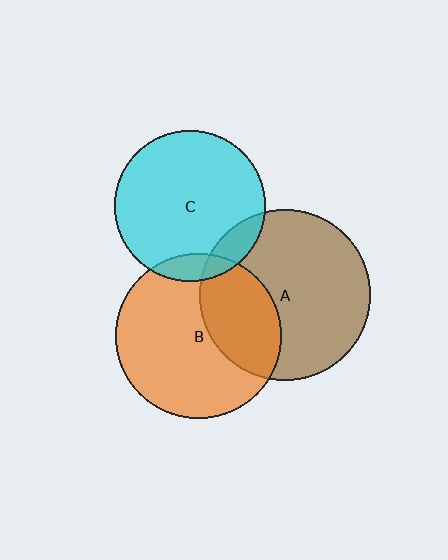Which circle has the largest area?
Circle A (brown).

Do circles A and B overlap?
Yes.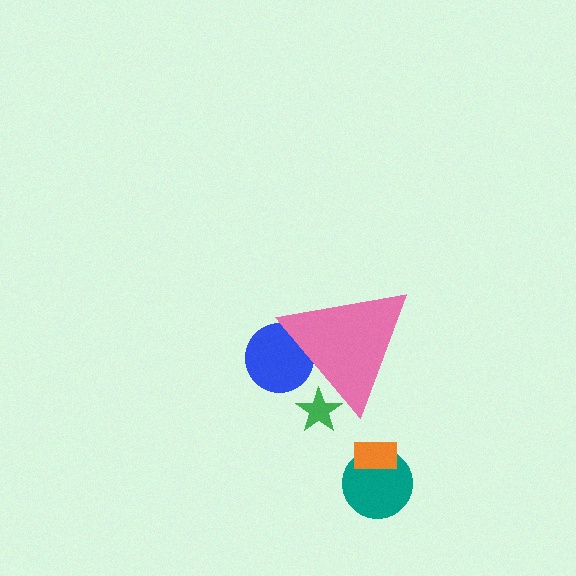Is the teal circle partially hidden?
No, the teal circle is fully visible.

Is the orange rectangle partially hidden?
No, the orange rectangle is fully visible.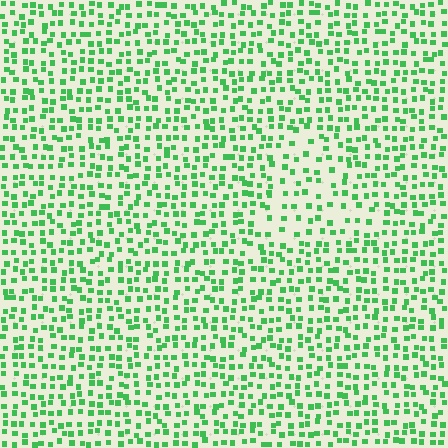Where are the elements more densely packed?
The elements are more densely packed outside the triangle boundary.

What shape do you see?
I see a triangle.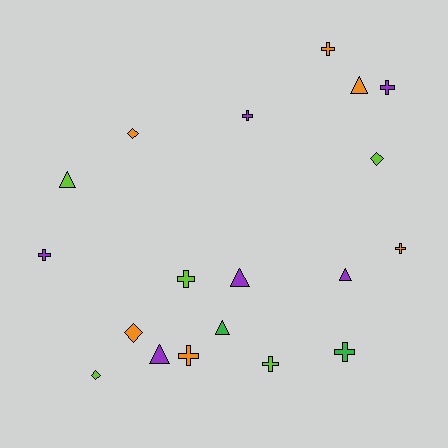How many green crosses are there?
There is 1 green cross.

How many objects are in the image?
There are 19 objects.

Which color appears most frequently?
Purple, with 6 objects.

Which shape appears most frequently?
Cross, with 9 objects.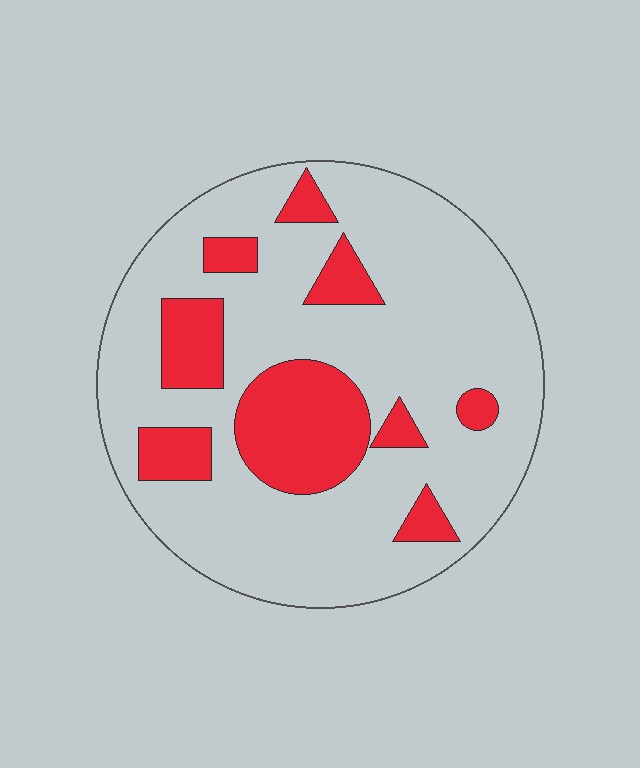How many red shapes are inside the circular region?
9.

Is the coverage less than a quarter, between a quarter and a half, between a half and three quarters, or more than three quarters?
Less than a quarter.